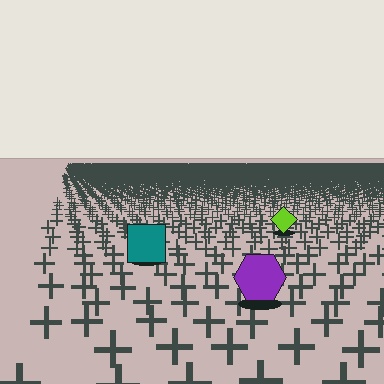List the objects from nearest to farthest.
From nearest to farthest: the purple hexagon, the teal square, the lime diamond.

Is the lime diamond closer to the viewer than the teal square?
No. The teal square is closer — you can tell from the texture gradient: the ground texture is coarser near it.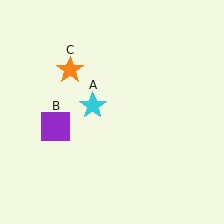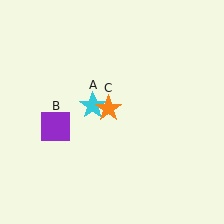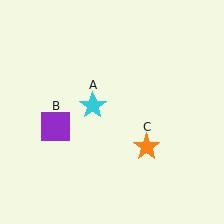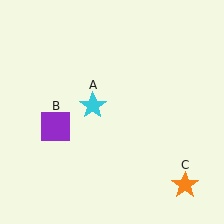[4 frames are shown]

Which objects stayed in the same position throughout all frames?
Cyan star (object A) and purple square (object B) remained stationary.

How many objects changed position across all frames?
1 object changed position: orange star (object C).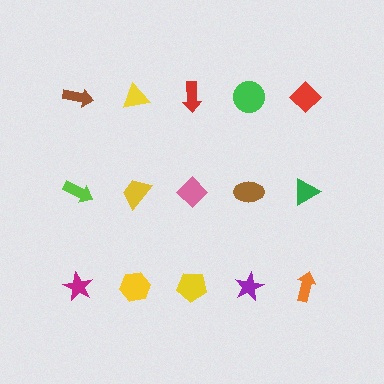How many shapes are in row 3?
5 shapes.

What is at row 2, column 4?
A brown ellipse.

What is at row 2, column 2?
A yellow trapezoid.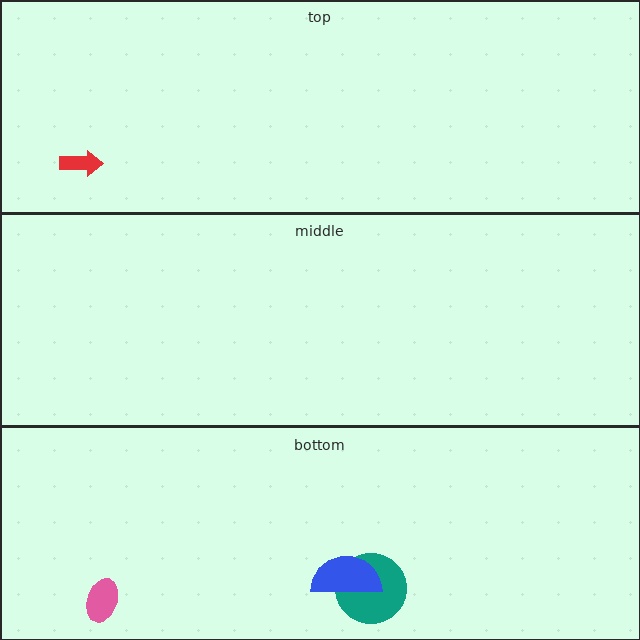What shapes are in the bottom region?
The teal circle, the blue semicircle, the pink ellipse.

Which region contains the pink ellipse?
The bottom region.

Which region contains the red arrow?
The top region.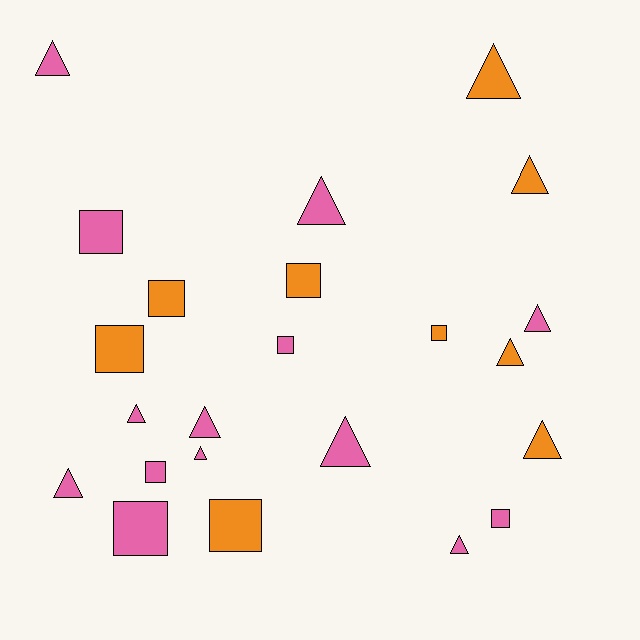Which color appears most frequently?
Pink, with 14 objects.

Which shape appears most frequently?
Triangle, with 13 objects.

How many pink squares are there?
There are 5 pink squares.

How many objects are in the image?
There are 23 objects.